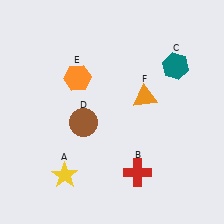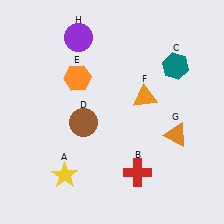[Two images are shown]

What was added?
An orange triangle (G), a purple circle (H) were added in Image 2.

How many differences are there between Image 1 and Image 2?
There are 2 differences between the two images.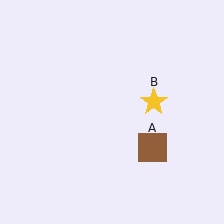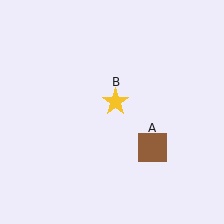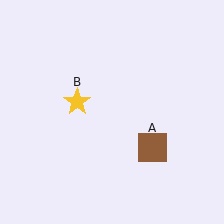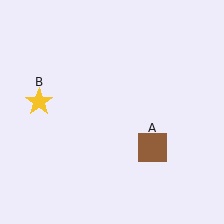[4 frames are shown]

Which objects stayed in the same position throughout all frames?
Brown square (object A) remained stationary.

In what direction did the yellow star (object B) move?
The yellow star (object B) moved left.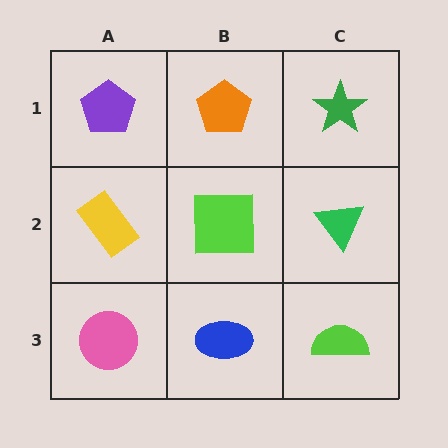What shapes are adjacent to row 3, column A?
A yellow rectangle (row 2, column A), a blue ellipse (row 3, column B).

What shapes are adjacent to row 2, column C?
A green star (row 1, column C), a lime semicircle (row 3, column C), a lime square (row 2, column B).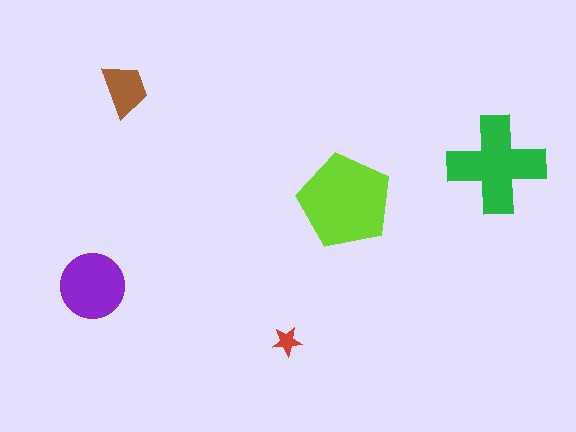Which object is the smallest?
The red star.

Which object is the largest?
The lime pentagon.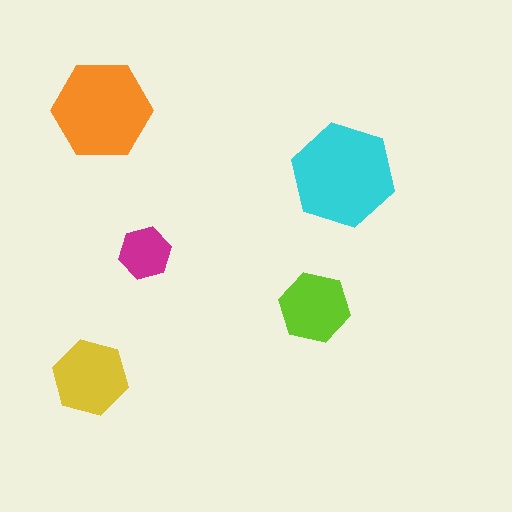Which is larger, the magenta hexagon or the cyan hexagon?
The cyan one.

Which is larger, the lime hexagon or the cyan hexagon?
The cyan one.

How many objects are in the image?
There are 5 objects in the image.